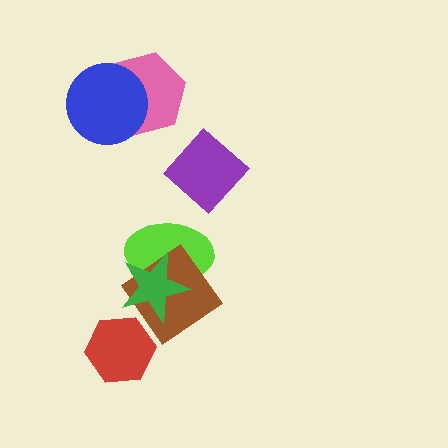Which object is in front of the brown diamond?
The green star is in front of the brown diamond.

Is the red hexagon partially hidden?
No, no other shape covers it.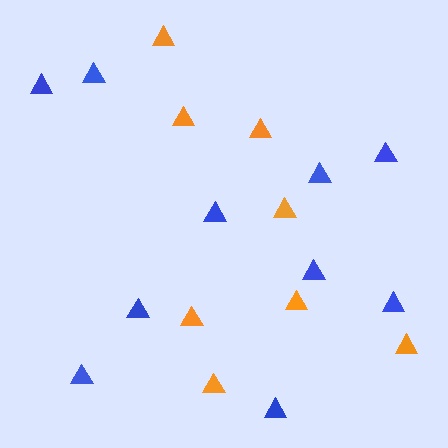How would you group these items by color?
There are 2 groups: one group of orange triangles (8) and one group of blue triangles (10).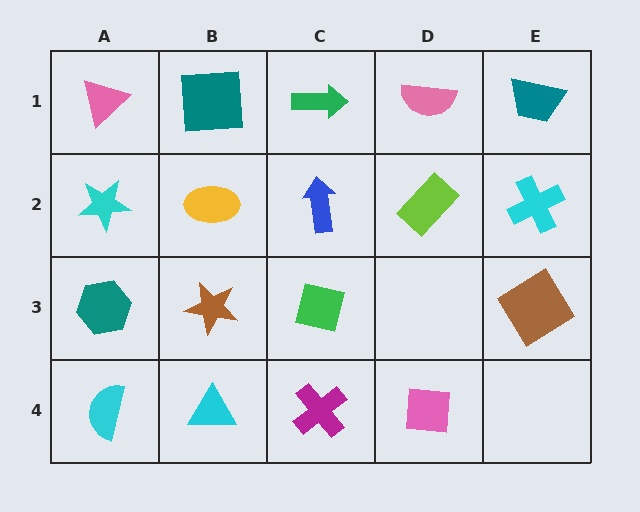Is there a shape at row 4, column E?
No, that cell is empty.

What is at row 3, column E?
A brown diamond.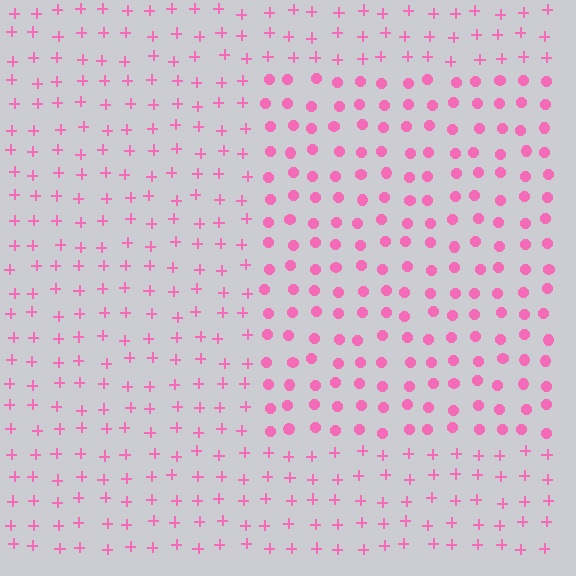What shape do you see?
I see a rectangle.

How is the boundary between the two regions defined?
The boundary is defined by a change in element shape: circles inside vs. plus signs outside. All elements share the same color and spacing.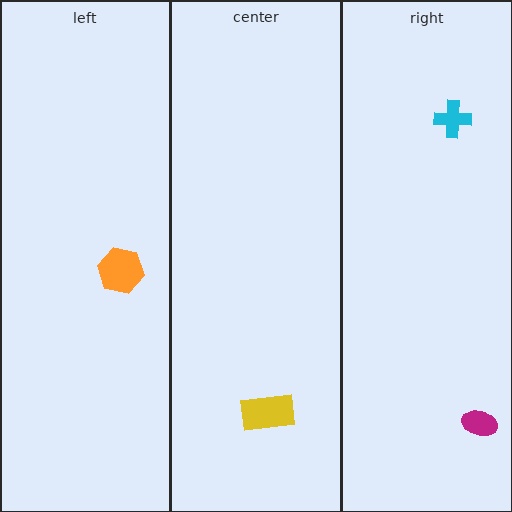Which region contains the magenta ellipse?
The right region.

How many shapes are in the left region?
1.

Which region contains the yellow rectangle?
The center region.